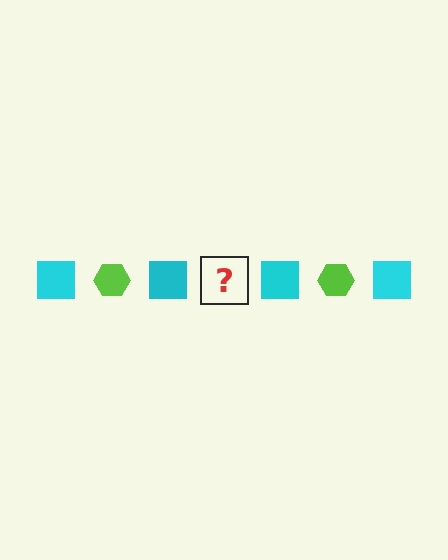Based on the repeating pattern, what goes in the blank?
The blank should be a lime hexagon.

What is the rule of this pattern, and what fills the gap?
The rule is that the pattern alternates between cyan square and lime hexagon. The gap should be filled with a lime hexagon.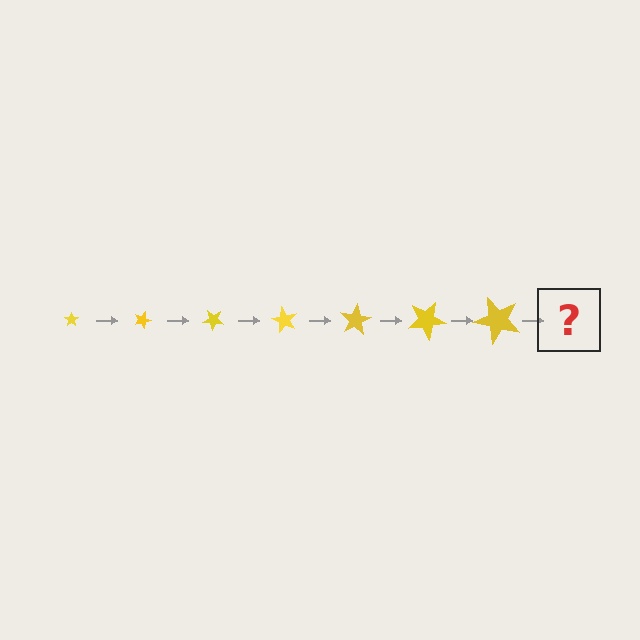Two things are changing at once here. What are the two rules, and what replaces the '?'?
The two rules are that the star grows larger each step and it rotates 20 degrees each step. The '?' should be a star, larger than the previous one and rotated 140 degrees from the start.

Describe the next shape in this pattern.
It should be a star, larger than the previous one and rotated 140 degrees from the start.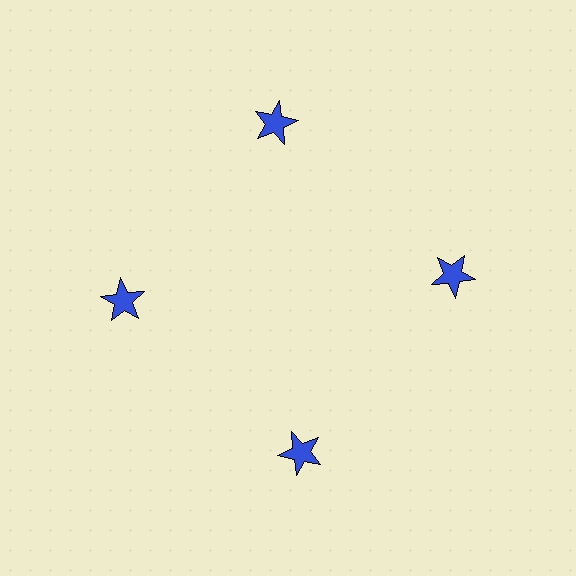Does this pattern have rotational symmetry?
Yes, this pattern has 4-fold rotational symmetry. It looks the same after rotating 90 degrees around the center.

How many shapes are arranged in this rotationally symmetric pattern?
There are 4 shapes, arranged in 4 groups of 1.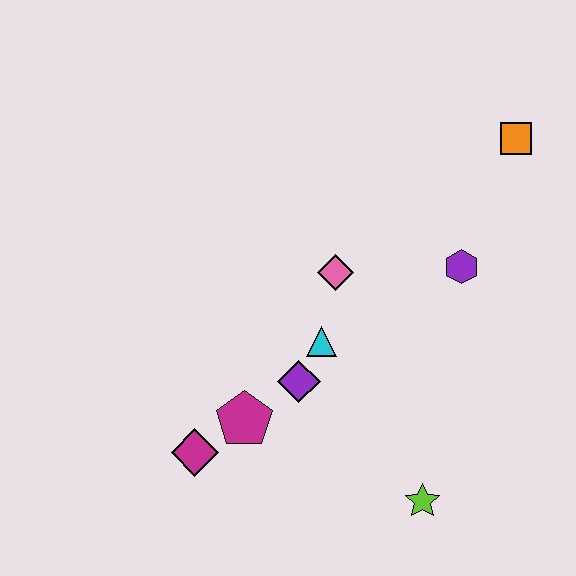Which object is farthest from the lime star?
The orange square is farthest from the lime star.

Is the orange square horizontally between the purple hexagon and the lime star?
No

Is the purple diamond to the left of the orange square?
Yes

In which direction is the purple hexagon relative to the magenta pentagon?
The purple hexagon is to the right of the magenta pentagon.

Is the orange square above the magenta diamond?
Yes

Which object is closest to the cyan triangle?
The purple diamond is closest to the cyan triangle.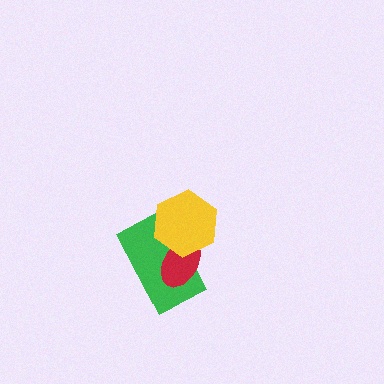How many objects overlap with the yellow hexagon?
2 objects overlap with the yellow hexagon.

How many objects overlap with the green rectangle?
2 objects overlap with the green rectangle.